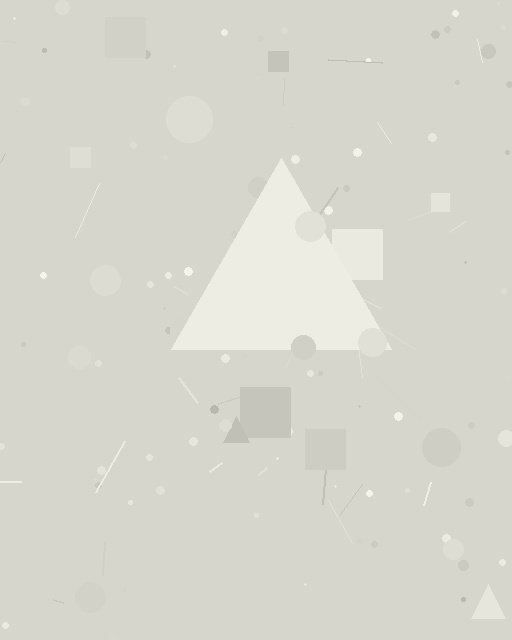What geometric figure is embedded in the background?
A triangle is embedded in the background.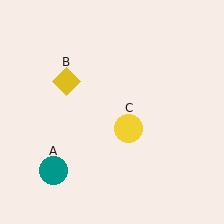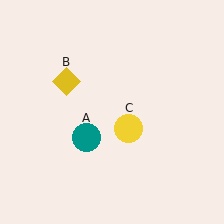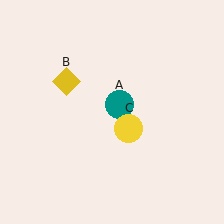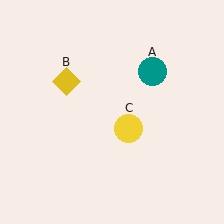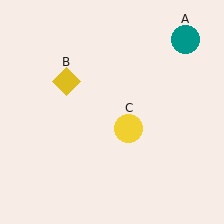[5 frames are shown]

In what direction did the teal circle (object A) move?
The teal circle (object A) moved up and to the right.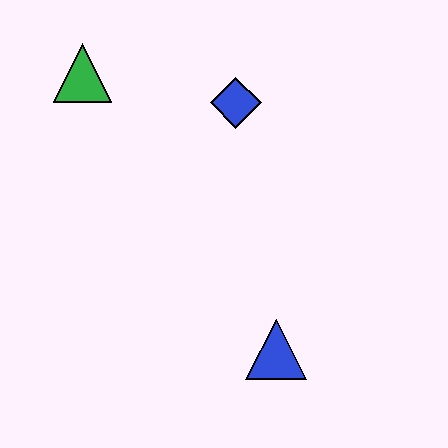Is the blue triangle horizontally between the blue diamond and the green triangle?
No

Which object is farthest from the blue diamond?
The blue triangle is farthest from the blue diamond.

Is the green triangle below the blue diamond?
No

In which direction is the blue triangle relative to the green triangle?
The blue triangle is below the green triangle.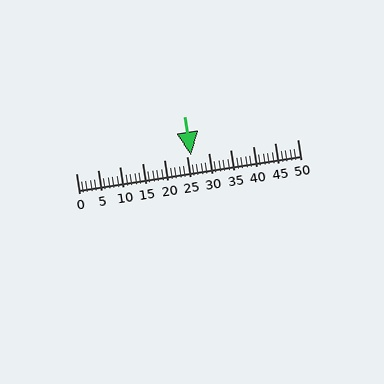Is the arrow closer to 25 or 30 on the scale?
The arrow is closer to 25.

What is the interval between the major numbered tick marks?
The major tick marks are spaced 5 units apart.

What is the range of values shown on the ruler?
The ruler shows values from 0 to 50.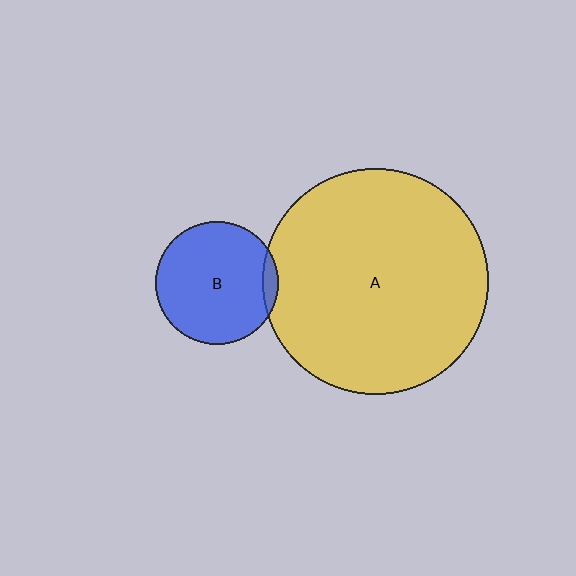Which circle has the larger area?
Circle A (yellow).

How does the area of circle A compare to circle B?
Approximately 3.4 times.